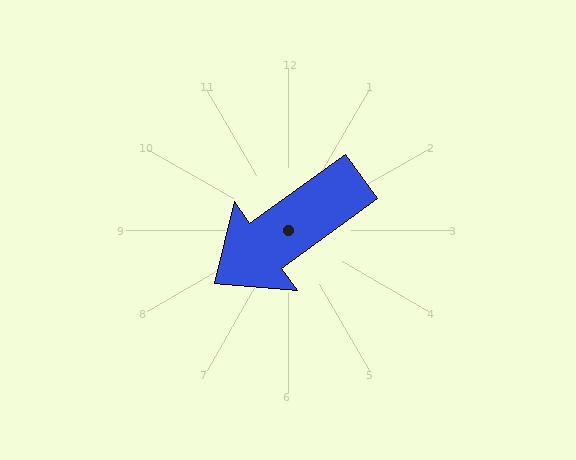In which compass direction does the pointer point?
Southwest.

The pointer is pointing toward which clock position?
Roughly 8 o'clock.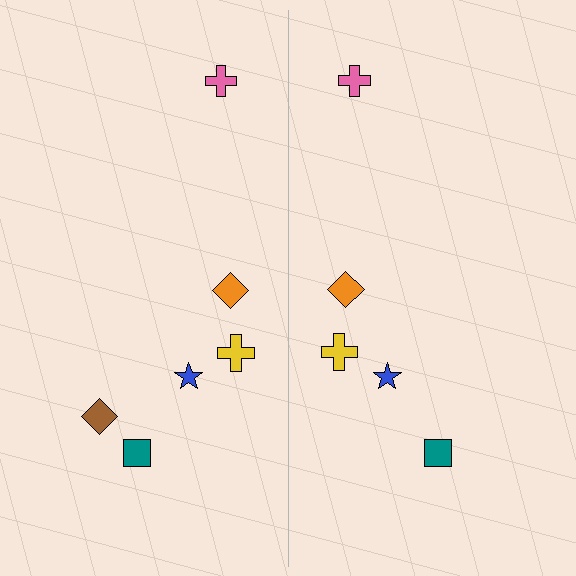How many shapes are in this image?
There are 11 shapes in this image.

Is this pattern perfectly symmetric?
No, the pattern is not perfectly symmetric. A brown diamond is missing from the right side.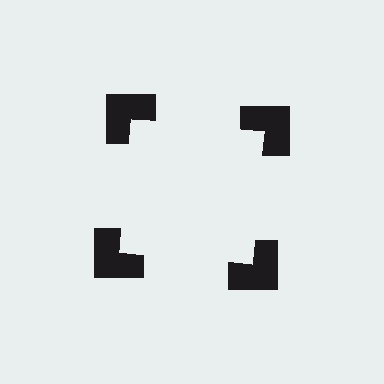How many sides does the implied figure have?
4 sides.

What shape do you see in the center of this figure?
An illusory square — its edges are inferred from the aligned wedge cuts in the notched squares, not physically drawn.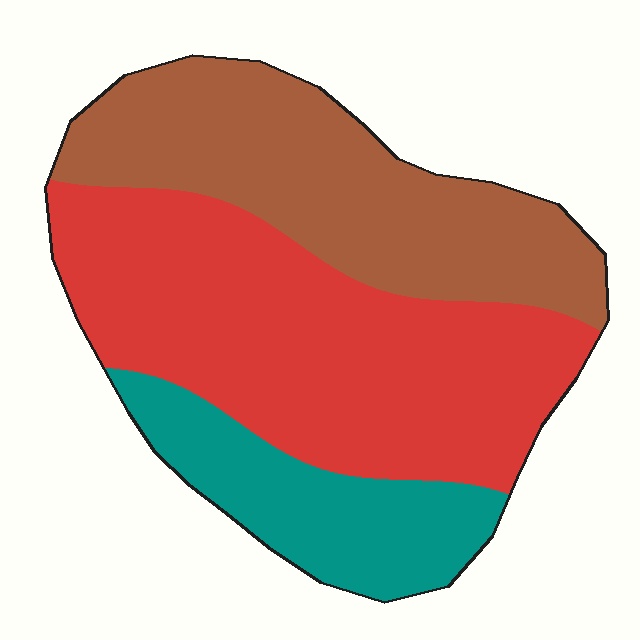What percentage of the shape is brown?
Brown takes up about one third (1/3) of the shape.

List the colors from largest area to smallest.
From largest to smallest: red, brown, teal.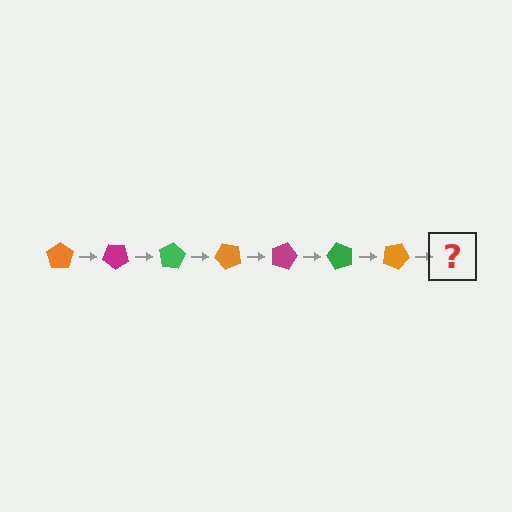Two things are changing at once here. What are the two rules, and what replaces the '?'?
The two rules are that it rotates 40 degrees each step and the color cycles through orange, magenta, and green. The '?' should be a magenta pentagon, rotated 280 degrees from the start.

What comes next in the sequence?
The next element should be a magenta pentagon, rotated 280 degrees from the start.